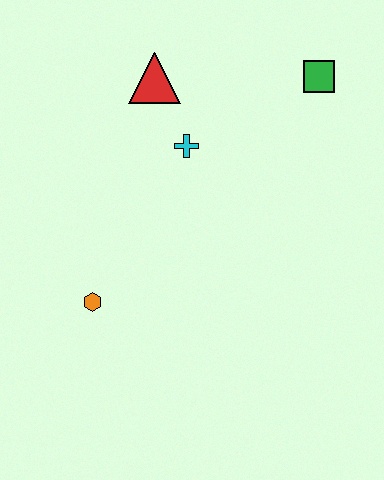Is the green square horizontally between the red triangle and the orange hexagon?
No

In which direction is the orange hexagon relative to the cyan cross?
The orange hexagon is below the cyan cross.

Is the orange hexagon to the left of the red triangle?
Yes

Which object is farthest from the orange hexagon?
The green square is farthest from the orange hexagon.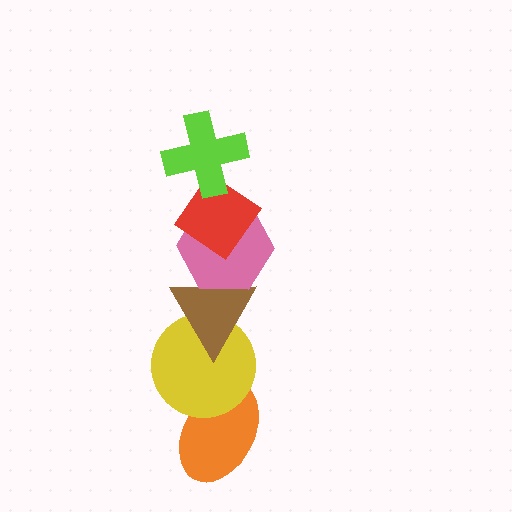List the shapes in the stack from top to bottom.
From top to bottom: the lime cross, the red diamond, the pink hexagon, the brown triangle, the yellow circle, the orange ellipse.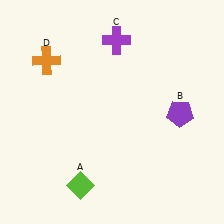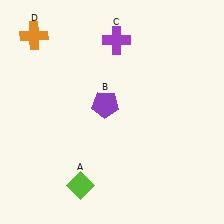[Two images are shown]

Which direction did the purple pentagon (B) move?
The purple pentagon (B) moved left.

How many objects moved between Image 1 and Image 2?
2 objects moved between the two images.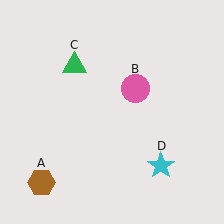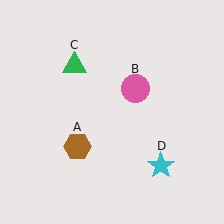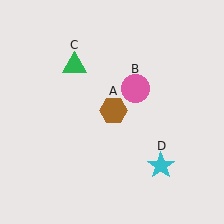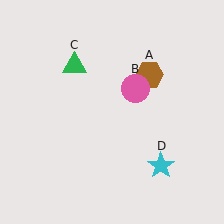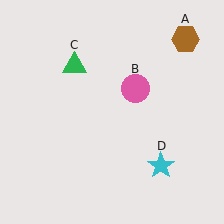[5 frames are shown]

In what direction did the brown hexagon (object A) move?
The brown hexagon (object A) moved up and to the right.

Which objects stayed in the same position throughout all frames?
Pink circle (object B) and green triangle (object C) and cyan star (object D) remained stationary.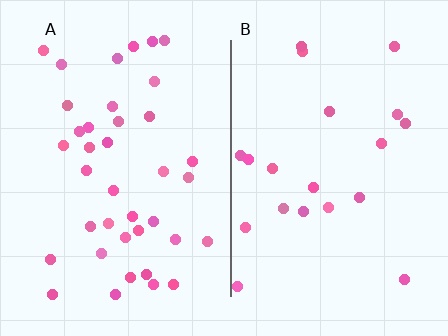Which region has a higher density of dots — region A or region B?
A (the left).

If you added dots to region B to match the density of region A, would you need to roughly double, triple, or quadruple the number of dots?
Approximately double.